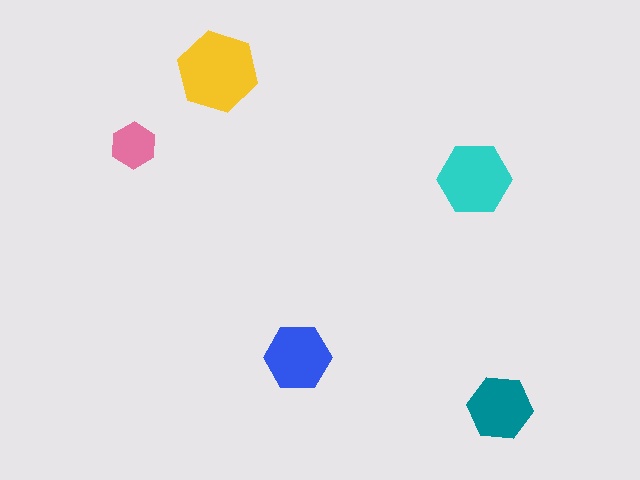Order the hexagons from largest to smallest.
the yellow one, the cyan one, the blue one, the teal one, the pink one.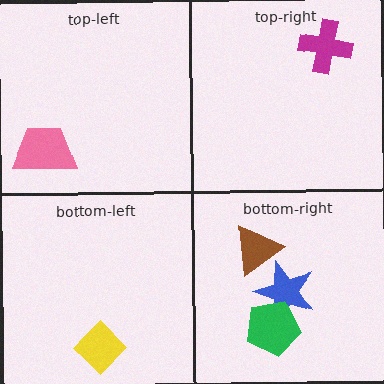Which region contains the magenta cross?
The top-right region.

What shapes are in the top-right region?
The magenta cross.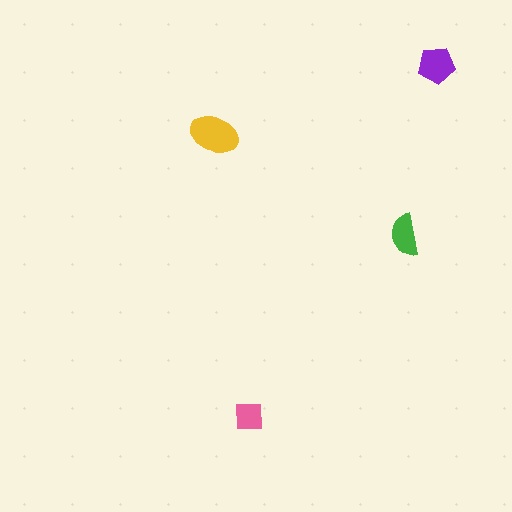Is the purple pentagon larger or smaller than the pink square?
Larger.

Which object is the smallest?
The pink square.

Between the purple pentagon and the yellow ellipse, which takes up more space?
The yellow ellipse.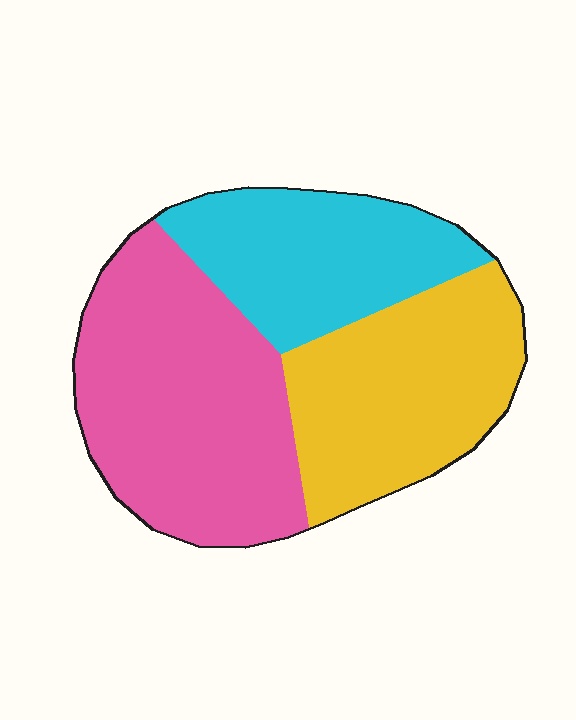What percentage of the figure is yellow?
Yellow takes up between a sixth and a third of the figure.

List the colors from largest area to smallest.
From largest to smallest: pink, yellow, cyan.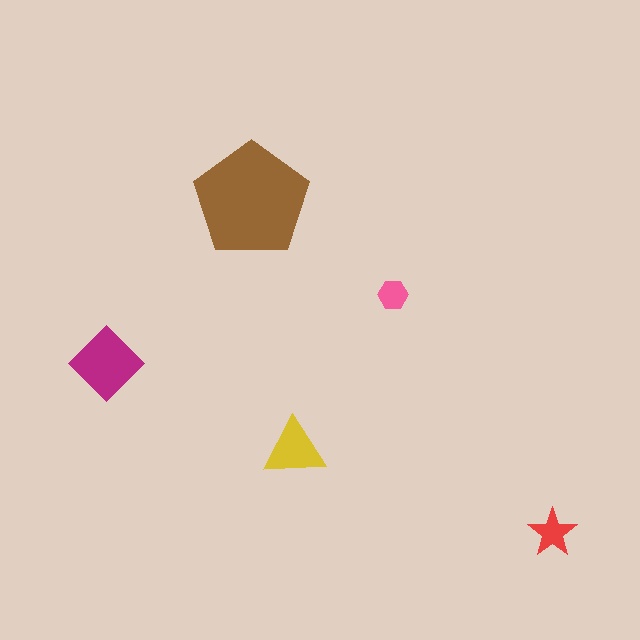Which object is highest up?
The brown pentagon is topmost.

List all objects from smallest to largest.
The pink hexagon, the red star, the yellow triangle, the magenta diamond, the brown pentagon.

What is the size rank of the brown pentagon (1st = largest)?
1st.